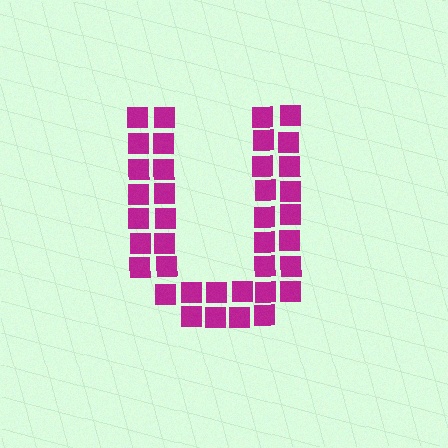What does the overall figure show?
The overall figure shows the letter U.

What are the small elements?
The small elements are squares.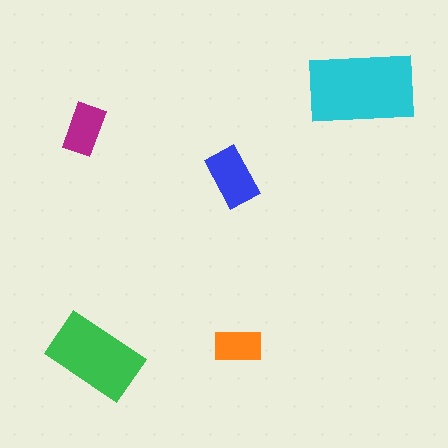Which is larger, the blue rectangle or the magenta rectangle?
The blue one.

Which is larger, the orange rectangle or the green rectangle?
The green one.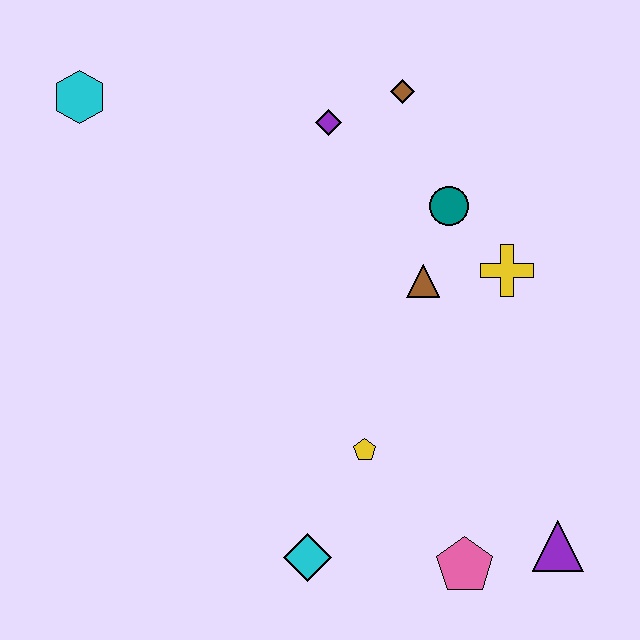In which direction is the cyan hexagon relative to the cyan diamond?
The cyan hexagon is above the cyan diamond.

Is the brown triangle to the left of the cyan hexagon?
No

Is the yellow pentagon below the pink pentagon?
No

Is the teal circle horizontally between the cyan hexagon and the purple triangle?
Yes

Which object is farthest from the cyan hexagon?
The purple triangle is farthest from the cyan hexagon.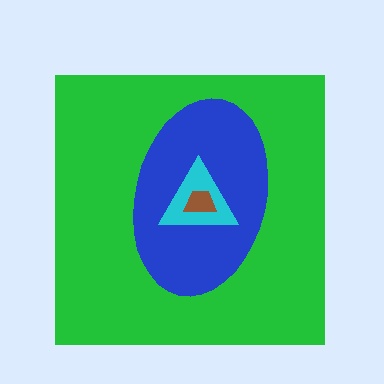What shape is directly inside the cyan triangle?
The brown trapezoid.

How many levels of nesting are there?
4.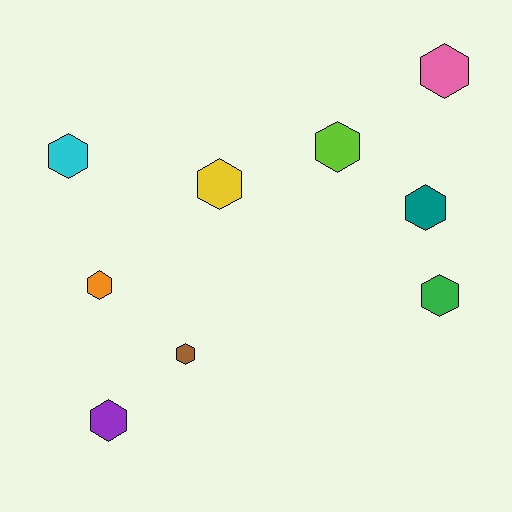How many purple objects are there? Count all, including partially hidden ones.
There is 1 purple object.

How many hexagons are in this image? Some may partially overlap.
There are 9 hexagons.